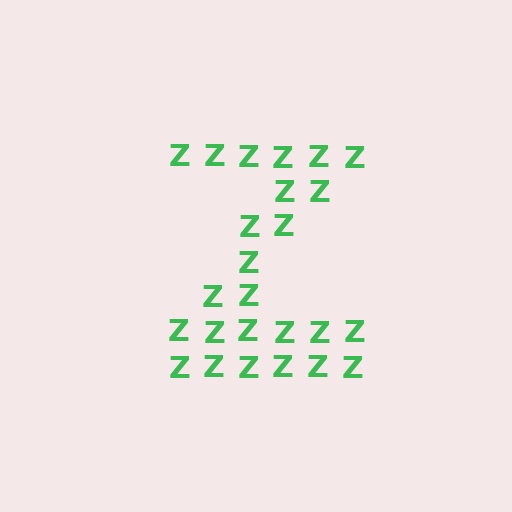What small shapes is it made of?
It is made of small letter Z's.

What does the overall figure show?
The overall figure shows the letter Z.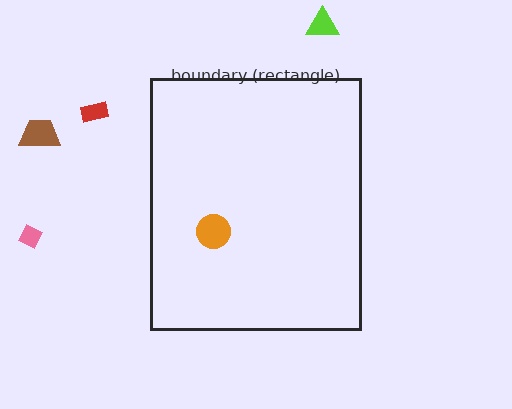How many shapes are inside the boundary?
1 inside, 4 outside.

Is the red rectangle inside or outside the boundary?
Outside.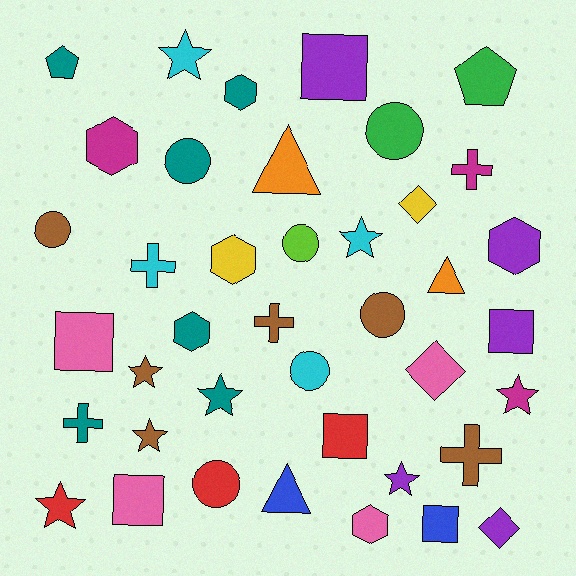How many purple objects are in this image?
There are 5 purple objects.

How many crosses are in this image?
There are 5 crosses.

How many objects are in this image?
There are 40 objects.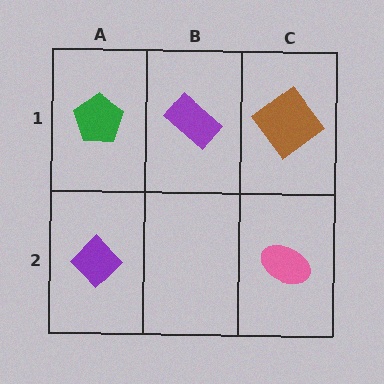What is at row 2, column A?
A purple diamond.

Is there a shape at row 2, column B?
No, that cell is empty.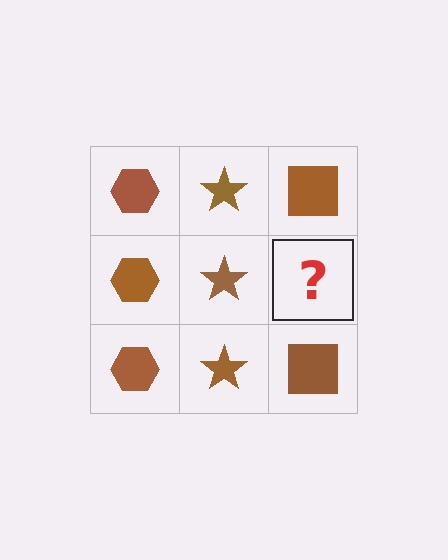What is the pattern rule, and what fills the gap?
The rule is that each column has a consistent shape. The gap should be filled with a brown square.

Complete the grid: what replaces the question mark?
The question mark should be replaced with a brown square.